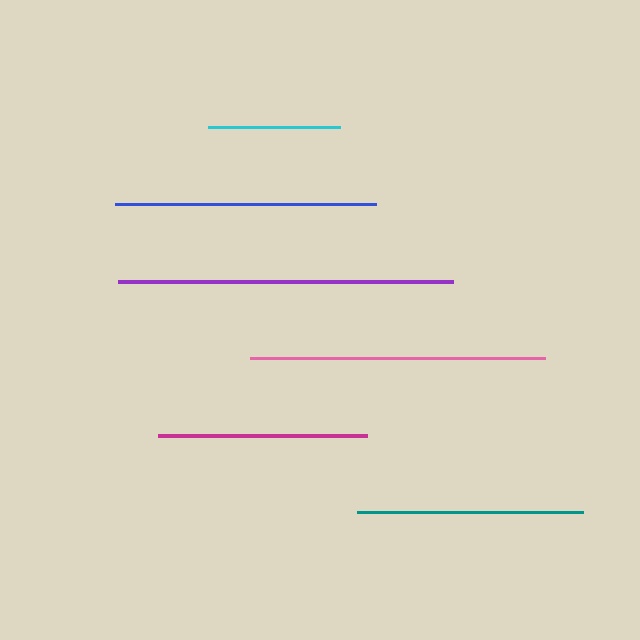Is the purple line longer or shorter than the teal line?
The purple line is longer than the teal line.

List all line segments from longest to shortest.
From longest to shortest: purple, pink, blue, teal, magenta, cyan.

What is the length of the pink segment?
The pink segment is approximately 295 pixels long.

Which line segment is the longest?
The purple line is the longest at approximately 335 pixels.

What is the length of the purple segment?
The purple segment is approximately 335 pixels long.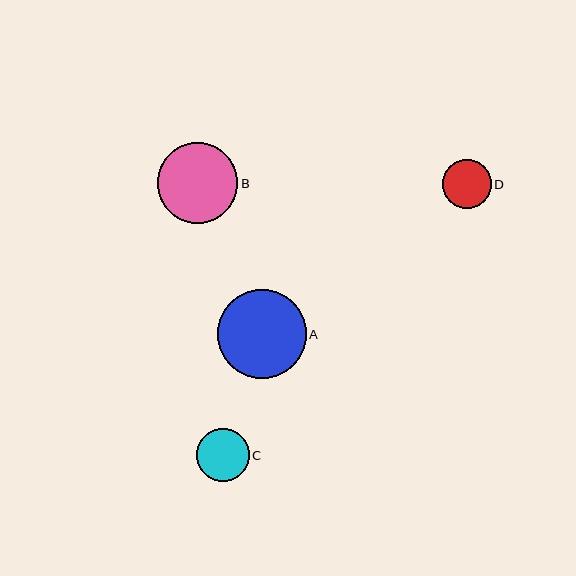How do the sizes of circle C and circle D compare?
Circle C and circle D are approximately the same size.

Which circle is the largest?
Circle A is the largest with a size of approximately 89 pixels.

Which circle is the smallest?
Circle D is the smallest with a size of approximately 48 pixels.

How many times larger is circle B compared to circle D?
Circle B is approximately 1.7 times the size of circle D.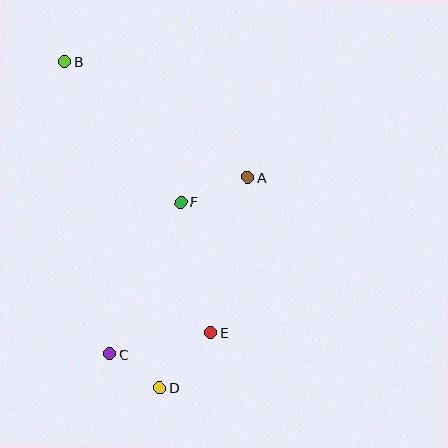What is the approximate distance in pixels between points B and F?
The distance between B and F is approximately 182 pixels.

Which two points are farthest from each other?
Points B and D are farthest from each other.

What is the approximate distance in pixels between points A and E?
The distance between A and E is approximately 159 pixels.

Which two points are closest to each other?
Points C and D are closest to each other.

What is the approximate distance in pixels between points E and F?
The distance between E and F is approximately 134 pixels.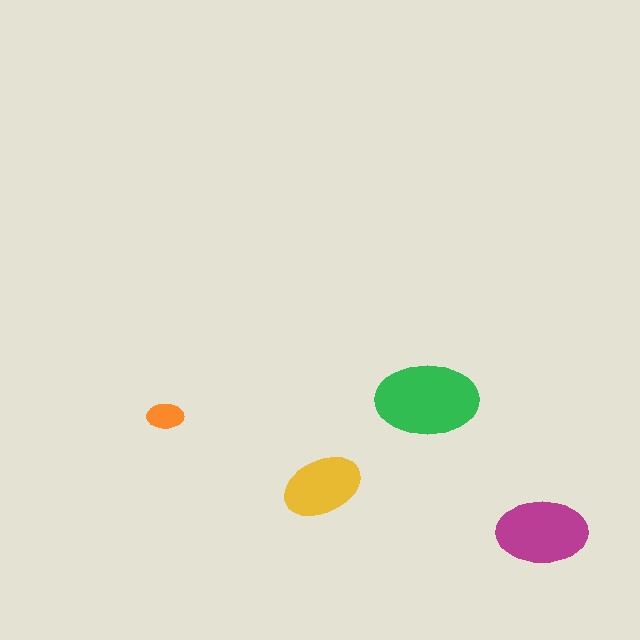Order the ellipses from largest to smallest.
the green one, the magenta one, the yellow one, the orange one.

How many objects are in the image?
There are 4 objects in the image.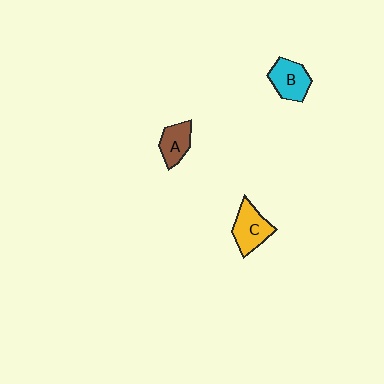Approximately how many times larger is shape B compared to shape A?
Approximately 1.2 times.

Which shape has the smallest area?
Shape A (brown).